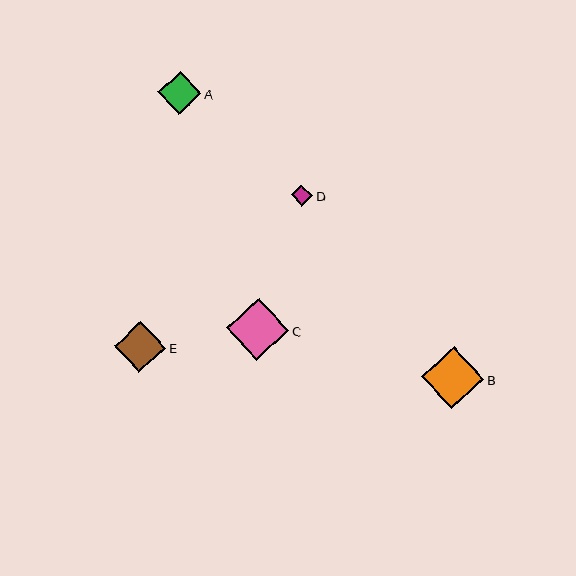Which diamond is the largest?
Diamond C is the largest with a size of approximately 62 pixels.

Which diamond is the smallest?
Diamond D is the smallest with a size of approximately 21 pixels.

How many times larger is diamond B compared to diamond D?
Diamond B is approximately 2.9 times the size of diamond D.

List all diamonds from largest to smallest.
From largest to smallest: C, B, E, A, D.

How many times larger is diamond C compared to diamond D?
Diamond C is approximately 2.9 times the size of diamond D.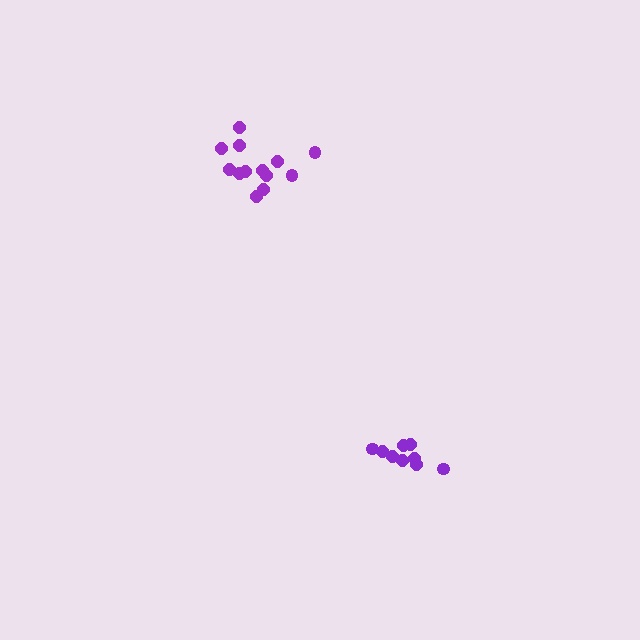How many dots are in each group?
Group 1: 9 dots, Group 2: 13 dots (22 total).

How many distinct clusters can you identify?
There are 2 distinct clusters.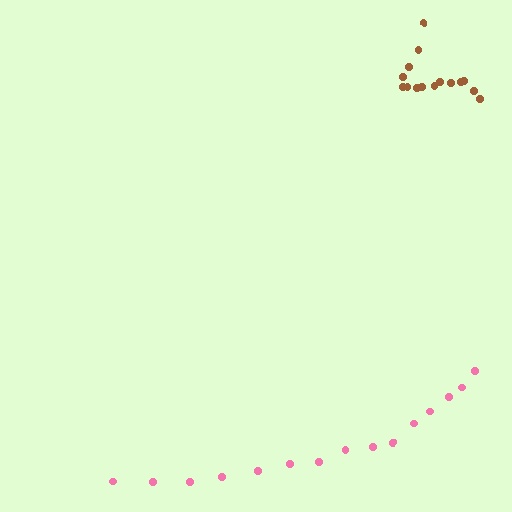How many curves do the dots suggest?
There are 2 distinct paths.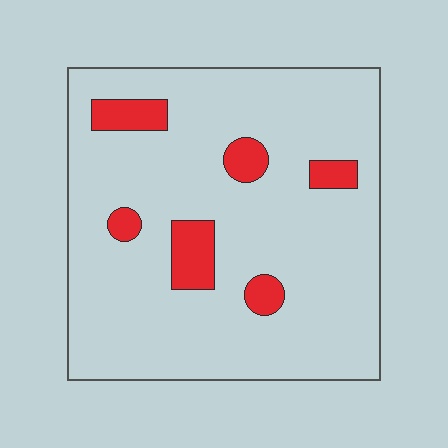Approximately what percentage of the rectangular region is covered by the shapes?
Approximately 10%.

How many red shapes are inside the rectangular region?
6.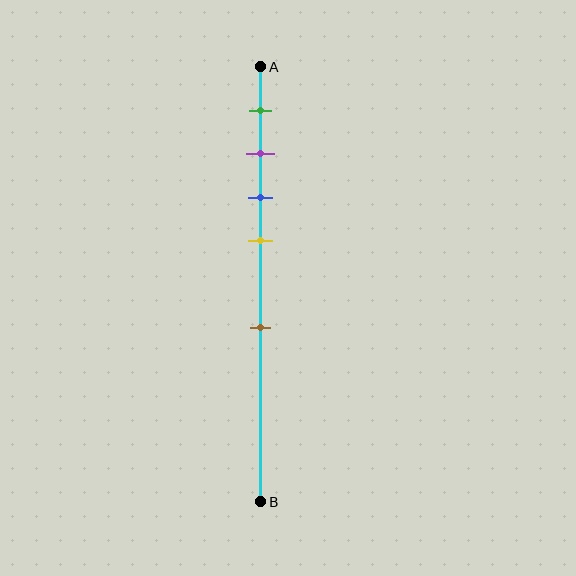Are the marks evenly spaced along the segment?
No, the marks are not evenly spaced.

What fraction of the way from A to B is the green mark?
The green mark is approximately 10% (0.1) of the way from A to B.